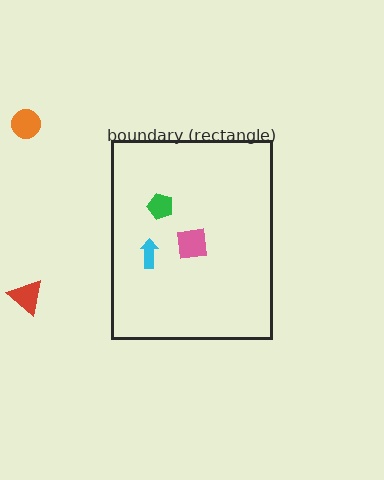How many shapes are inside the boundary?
3 inside, 2 outside.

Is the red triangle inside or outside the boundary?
Outside.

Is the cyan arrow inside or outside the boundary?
Inside.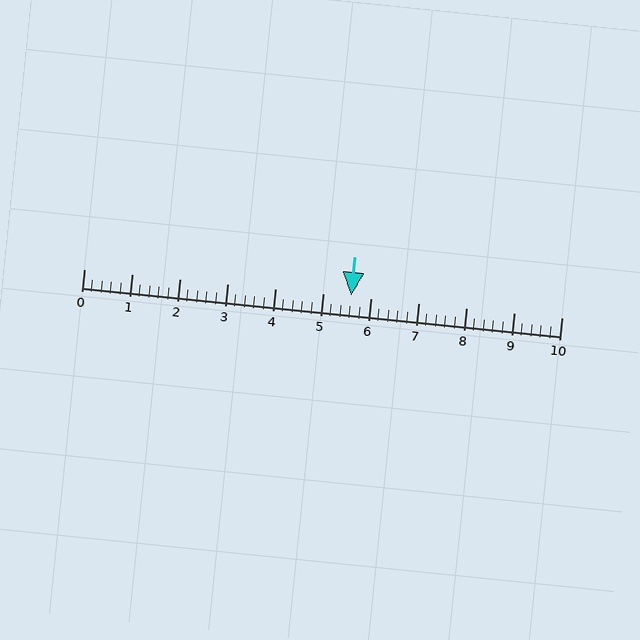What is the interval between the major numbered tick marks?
The major tick marks are spaced 1 units apart.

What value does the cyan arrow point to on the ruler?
The cyan arrow points to approximately 5.6.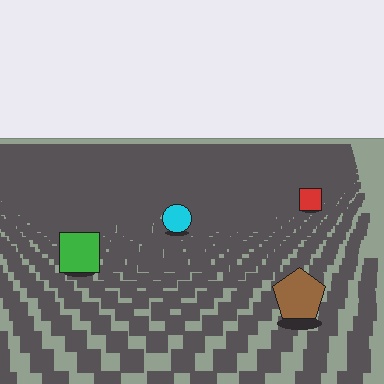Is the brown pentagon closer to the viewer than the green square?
Yes. The brown pentagon is closer — you can tell from the texture gradient: the ground texture is coarser near it.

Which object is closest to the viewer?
The brown pentagon is closest. The texture marks near it are larger and more spread out.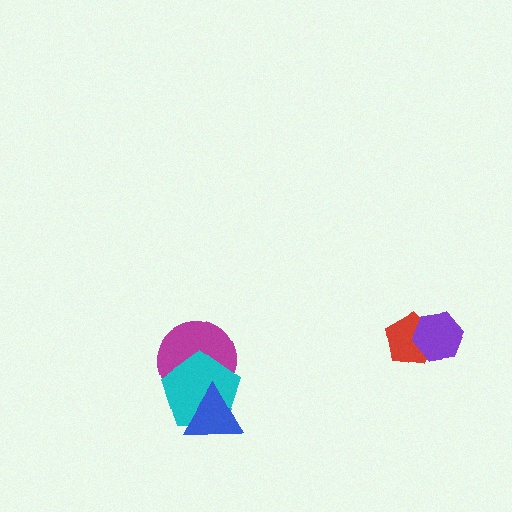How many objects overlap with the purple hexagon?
1 object overlaps with the purple hexagon.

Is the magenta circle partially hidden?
Yes, it is partially covered by another shape.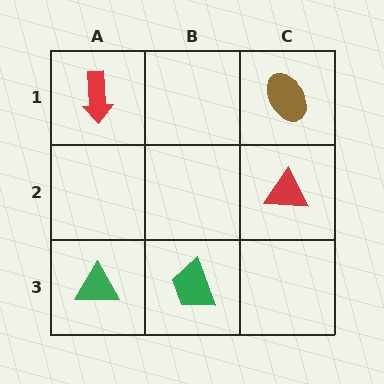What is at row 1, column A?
A red arrow.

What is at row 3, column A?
A green triangle.